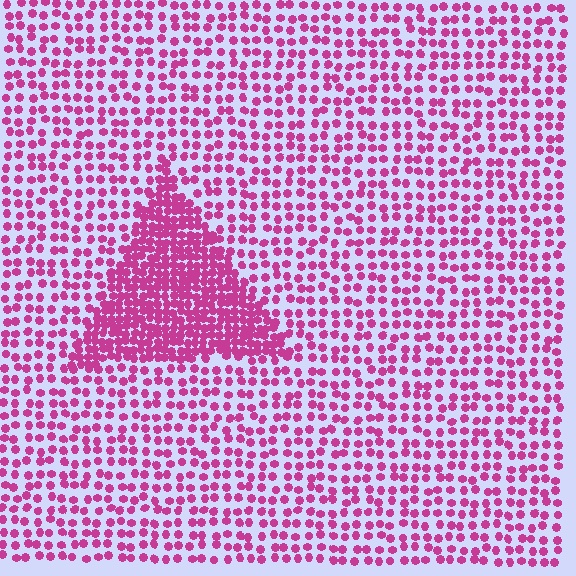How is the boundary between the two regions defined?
The boundary is defined by a change in element density (approximately 2.3x ratio). All elements are the same color, size, and shape.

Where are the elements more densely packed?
The elements are more densely packed inside the triangle boundary.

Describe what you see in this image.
The image contains small magenta elements arranged at two different densities. A triangle-shaped region is visible where the elements are more densely packed than the surrounding area.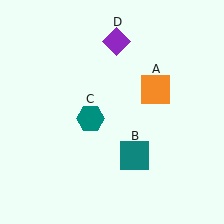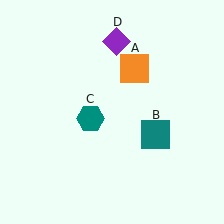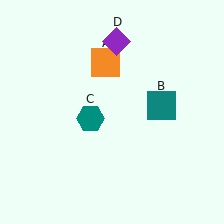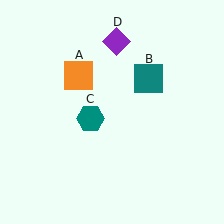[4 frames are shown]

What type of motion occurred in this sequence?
The orange square (object A), teal square (object B) rotated counterclockwise around the center of the scene.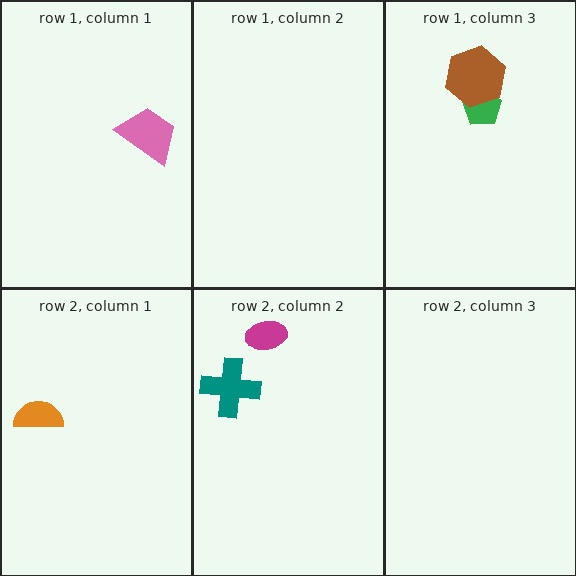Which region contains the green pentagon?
The row 1, column 3 region.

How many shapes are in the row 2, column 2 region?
2.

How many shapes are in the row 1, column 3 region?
2.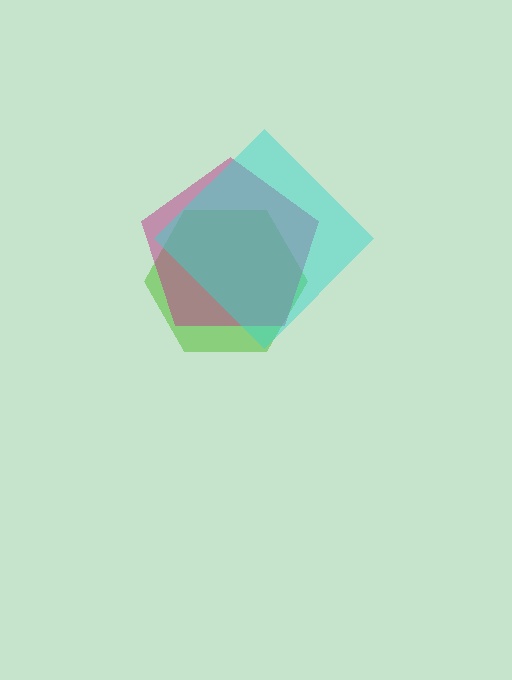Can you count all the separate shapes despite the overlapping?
Yes, there are 3 separate shapes.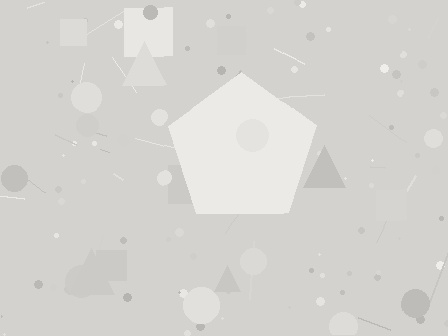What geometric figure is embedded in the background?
A pentagon is embedded in the background.